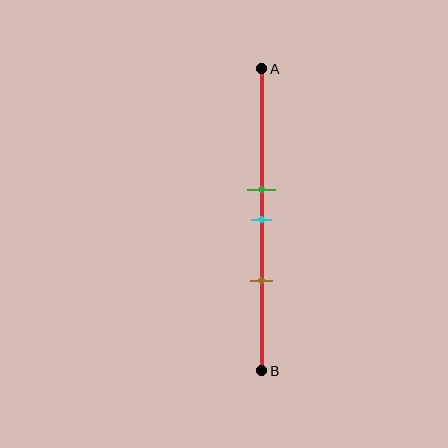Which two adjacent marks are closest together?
The green and cyan marks are the closest adjacent pair.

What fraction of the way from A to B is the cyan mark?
The cyan mark is approximately 50% (0.5) of the way from A to B.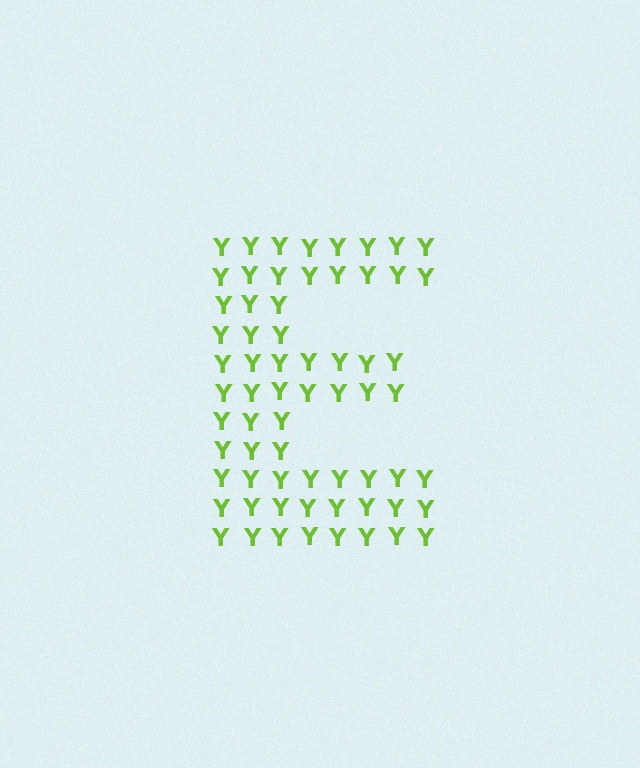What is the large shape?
The large shape is the letter E.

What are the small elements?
The small elements are letter Y's.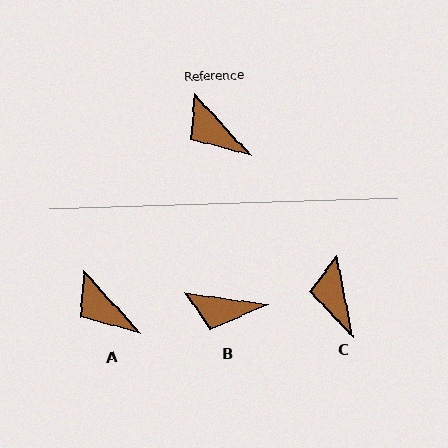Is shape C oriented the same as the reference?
No, it is off by about 32 degrees.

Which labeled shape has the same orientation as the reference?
A.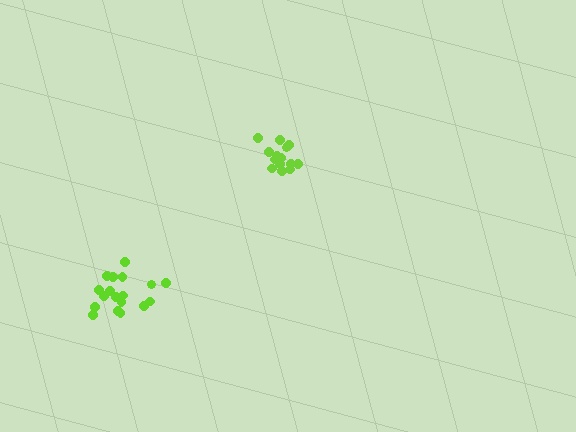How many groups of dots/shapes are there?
There are 2 groups.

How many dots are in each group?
Group 1: 15 dots, Group 2: 18 dots (33 total).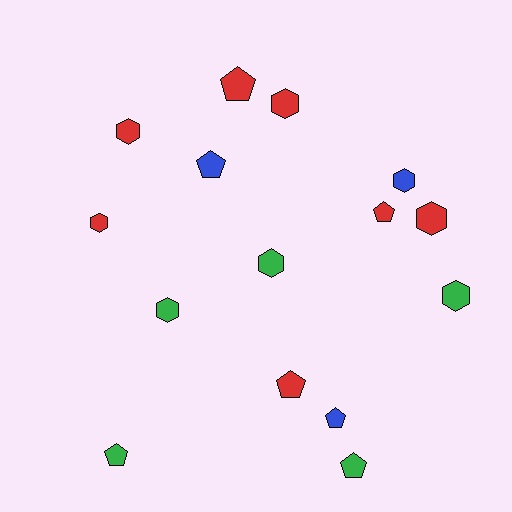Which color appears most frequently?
Red, with 7 objects.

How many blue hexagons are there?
There is 1 blue hexagon.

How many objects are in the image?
There are 15 objects.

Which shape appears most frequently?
Hexagon, with 8 objects.